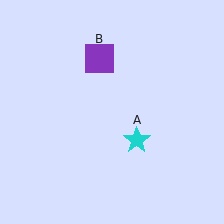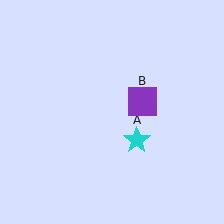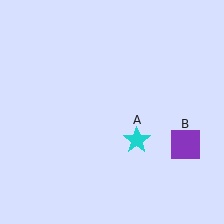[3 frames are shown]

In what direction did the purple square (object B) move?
The purple square (object B) moved down and to the right.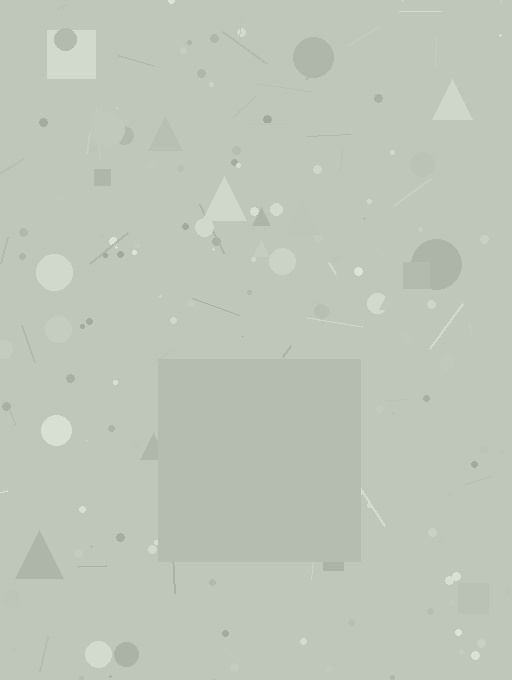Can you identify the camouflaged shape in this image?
The camouflaged shape is a square.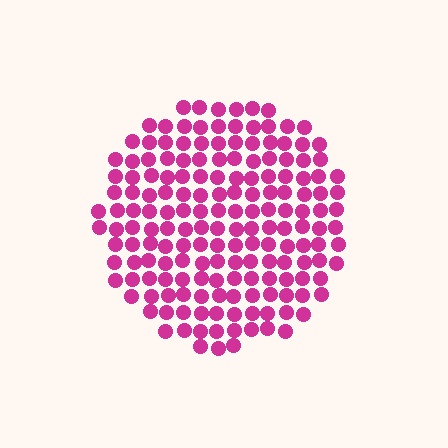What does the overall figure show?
The overall figure shows a circle.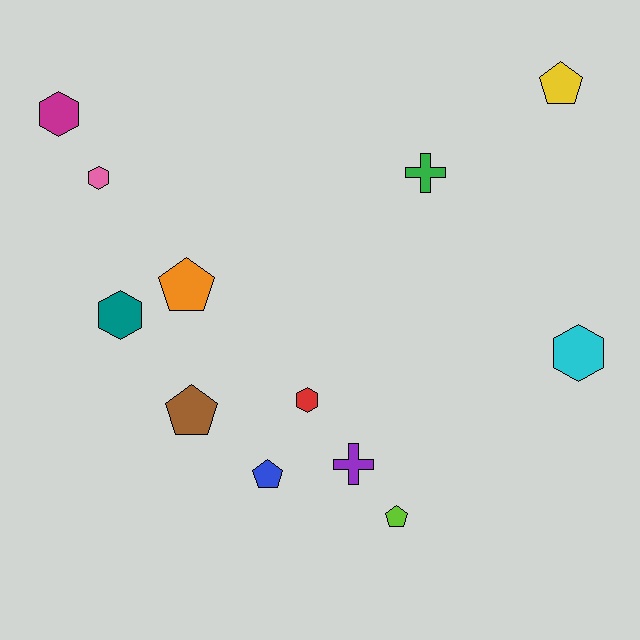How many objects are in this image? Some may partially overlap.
There are 12 objects.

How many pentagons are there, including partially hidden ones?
There are 5 pentagons.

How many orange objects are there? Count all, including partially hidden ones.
There is 1 orange object.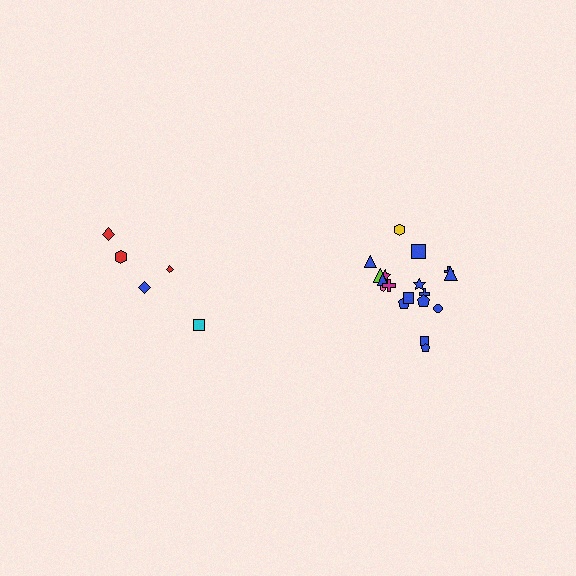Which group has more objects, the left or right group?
The right group.